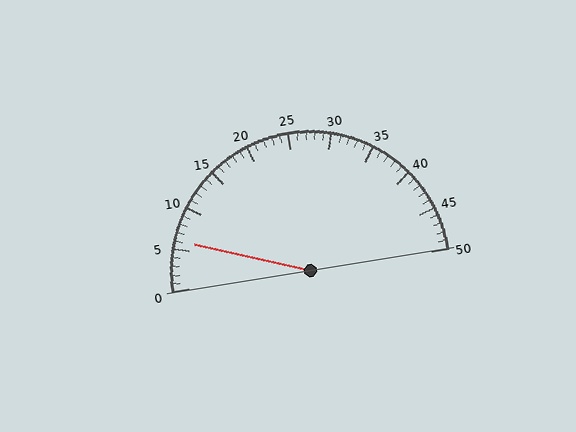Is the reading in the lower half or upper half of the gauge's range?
The reading is in the lower half of the range (0 to 50).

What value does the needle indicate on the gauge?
The needle indicates approximately 6.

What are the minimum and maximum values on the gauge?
The gauge ranges from 0 to 50.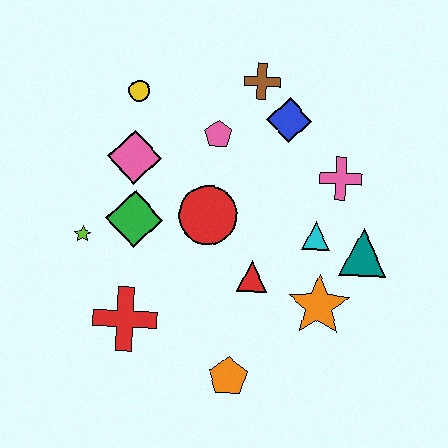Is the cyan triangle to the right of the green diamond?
Yes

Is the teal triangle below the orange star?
No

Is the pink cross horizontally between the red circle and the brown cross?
No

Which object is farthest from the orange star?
The yellow circle is farthest from the orange star.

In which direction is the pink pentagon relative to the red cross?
The pink pentagon is above the red cross.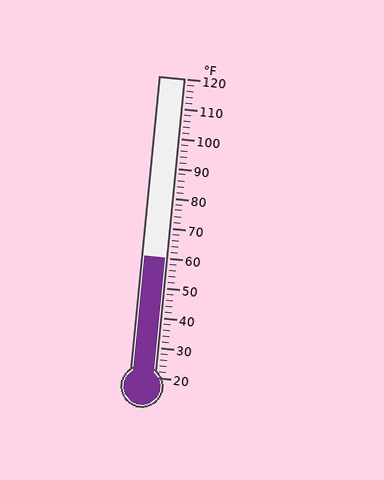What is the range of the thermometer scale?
The thermometer scale ranges from 20°F to 120°F.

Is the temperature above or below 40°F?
The temperature is above 40°F.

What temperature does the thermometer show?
The thermometer shows approximately 60°F.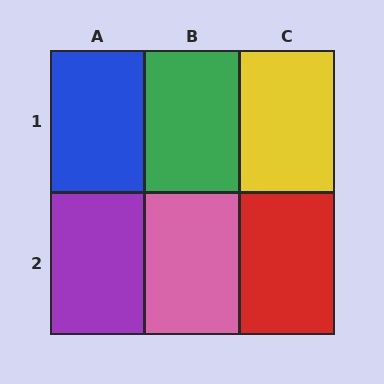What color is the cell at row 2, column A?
Purple.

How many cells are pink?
1 cell is pink.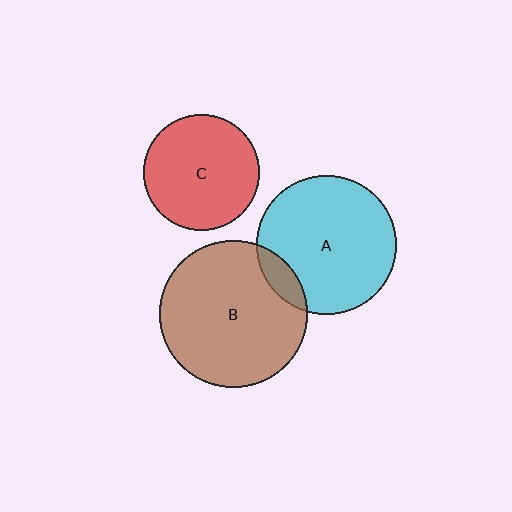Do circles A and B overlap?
Yes.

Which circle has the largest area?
Circle B (brown).